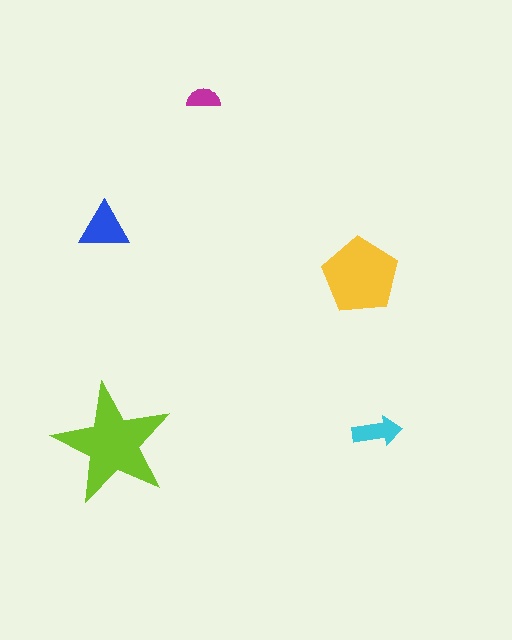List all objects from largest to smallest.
The lime star, the yellow pentagon, the blue triangle, the cyan arrow, the magenta semicircle.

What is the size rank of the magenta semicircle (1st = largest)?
5th.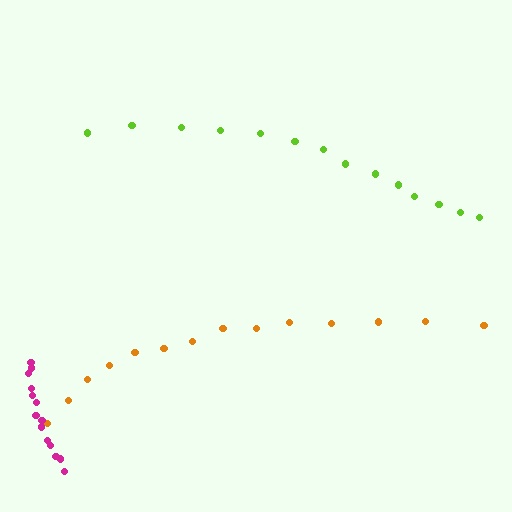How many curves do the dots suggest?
There are 3 distinct paths.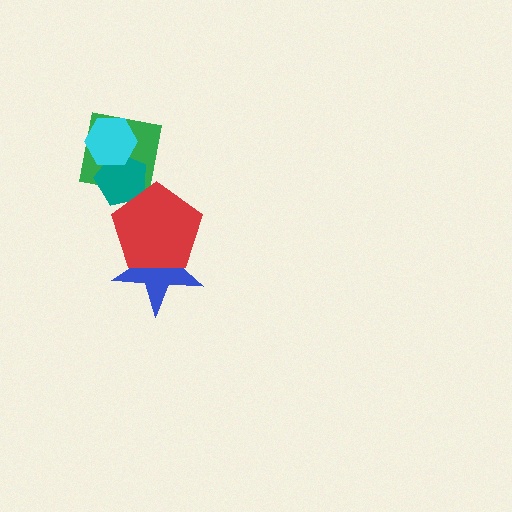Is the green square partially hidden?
Yes, it is partially covered by another shape.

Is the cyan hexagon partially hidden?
No, no other shape covers it.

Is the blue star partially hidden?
Yes, it is partially covered by another shape.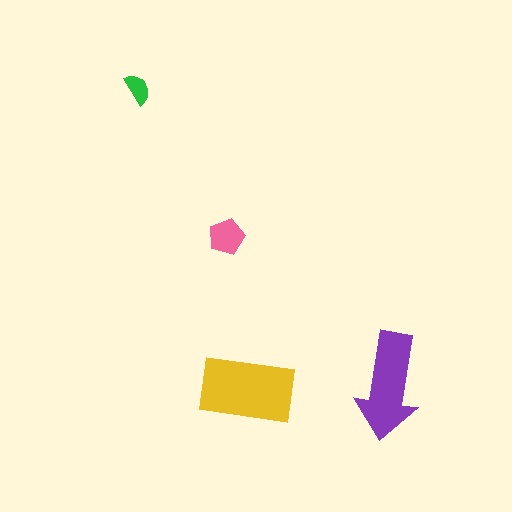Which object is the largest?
The yellow rectangle.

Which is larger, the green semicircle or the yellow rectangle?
The yellow rectangle.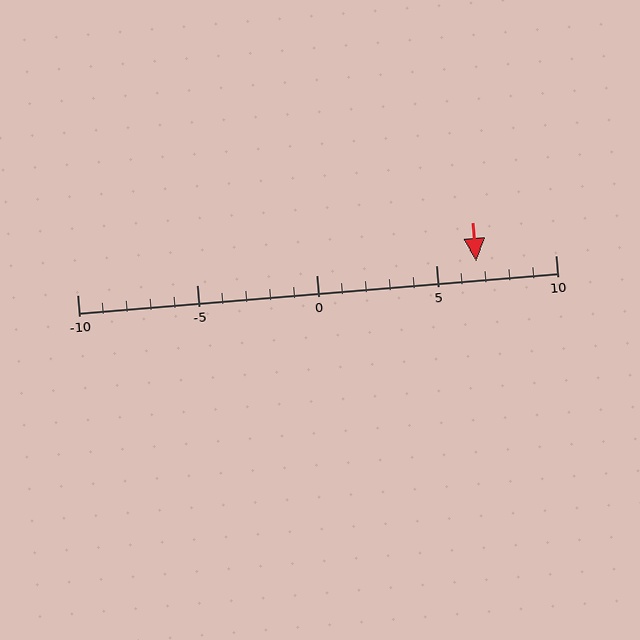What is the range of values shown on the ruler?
The ruler shows values from -10 to 10.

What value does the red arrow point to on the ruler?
The red arrow points to approximately 7.